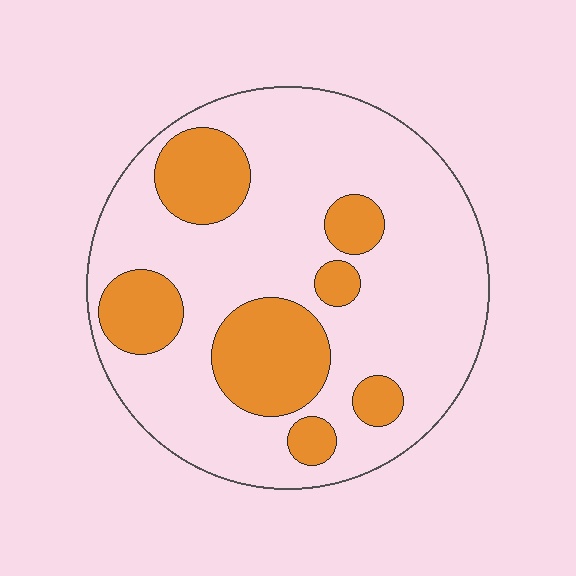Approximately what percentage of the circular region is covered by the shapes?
Approximately 25%.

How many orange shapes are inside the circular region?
7.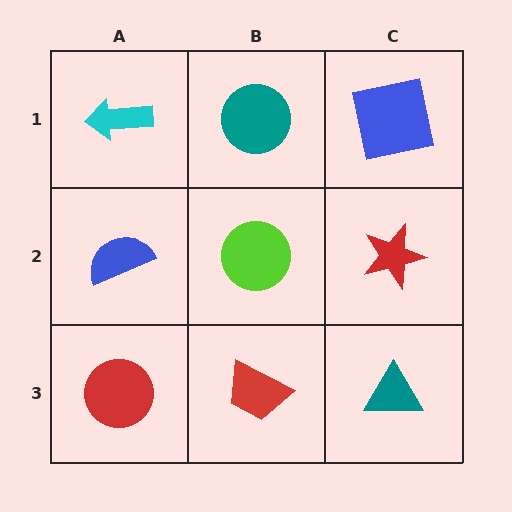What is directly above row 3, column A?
A blue semicircle.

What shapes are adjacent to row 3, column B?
A lime circle (row 2, column B), a red circle (row 3, column A), a teal triangle (row 3, column C).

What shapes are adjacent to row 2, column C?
A blue square (row 1, column C), a teal triangle (row 3, column C), a lime circle (row 2, column B).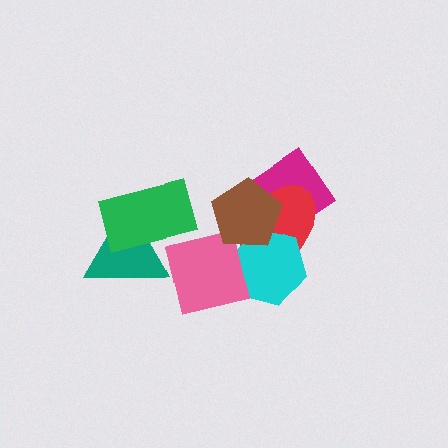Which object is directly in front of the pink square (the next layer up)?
The teal triangle is directly in front of the pink square.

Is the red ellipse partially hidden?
Yes, it is partially covered by another shape.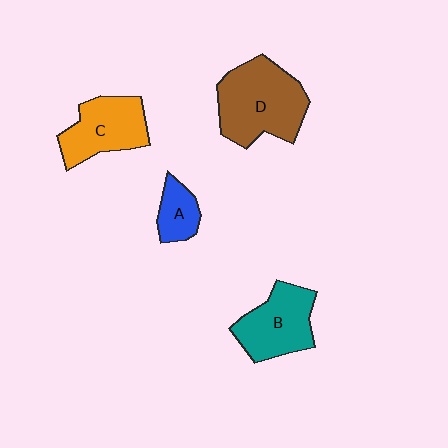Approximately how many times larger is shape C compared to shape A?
Approximately 2.0 times.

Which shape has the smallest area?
Shape A (blue).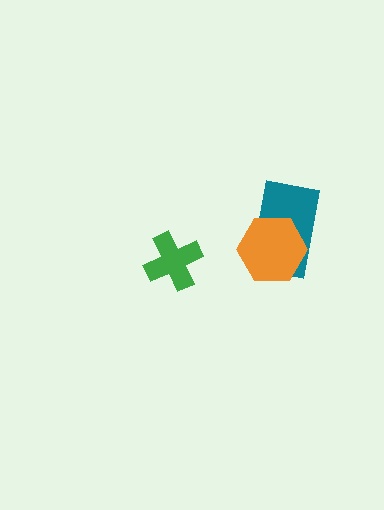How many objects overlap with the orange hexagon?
1 object overlaps with the orange hexagon.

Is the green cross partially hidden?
No, no other shape covers it.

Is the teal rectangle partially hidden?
Yes, it is partially covered by another shape.